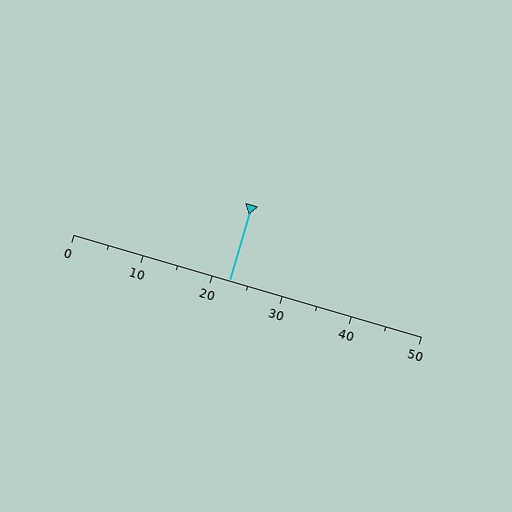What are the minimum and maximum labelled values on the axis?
The axis runs from 0 to 50.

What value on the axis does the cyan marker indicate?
The marker indicates approximately 22.5.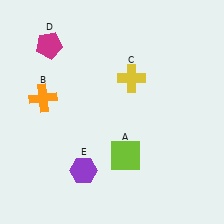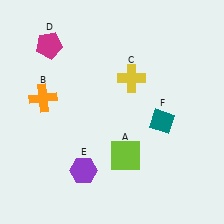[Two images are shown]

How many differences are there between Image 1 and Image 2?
There is 1 difference between the two images.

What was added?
A teal diamond (F) was added in Image 2.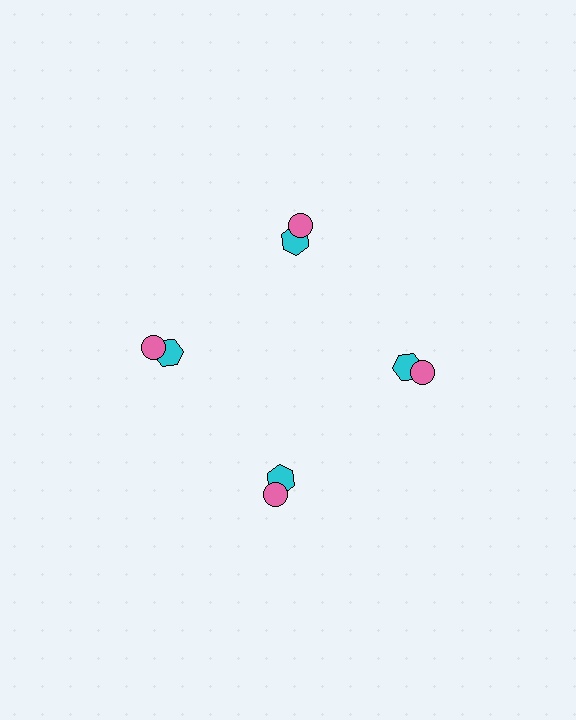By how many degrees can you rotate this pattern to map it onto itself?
The pattern maps onto itself every 90 degrees of rotation.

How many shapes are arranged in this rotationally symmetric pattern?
There are 8 shapes, arranged in 4 groups of 2.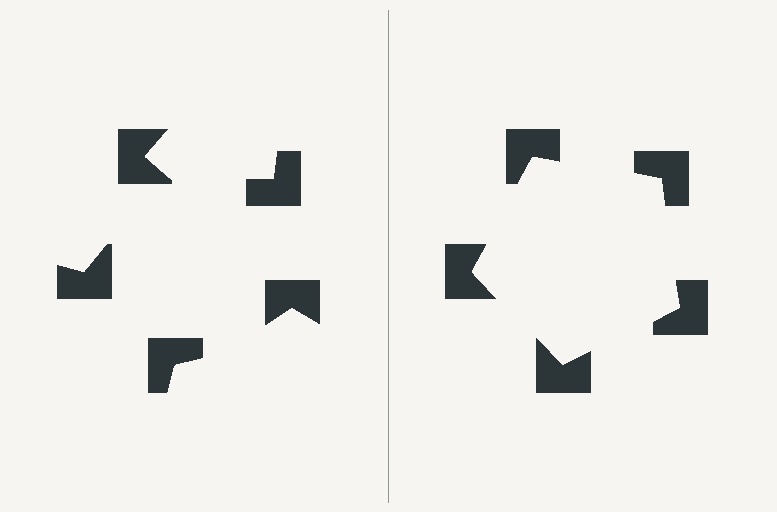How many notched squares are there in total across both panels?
10 — 5 on each side.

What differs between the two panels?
The notched squares are positioned identically on both sides; only the wedge orientations differ. On the right they align to a pentagon; on the left they are misaligned.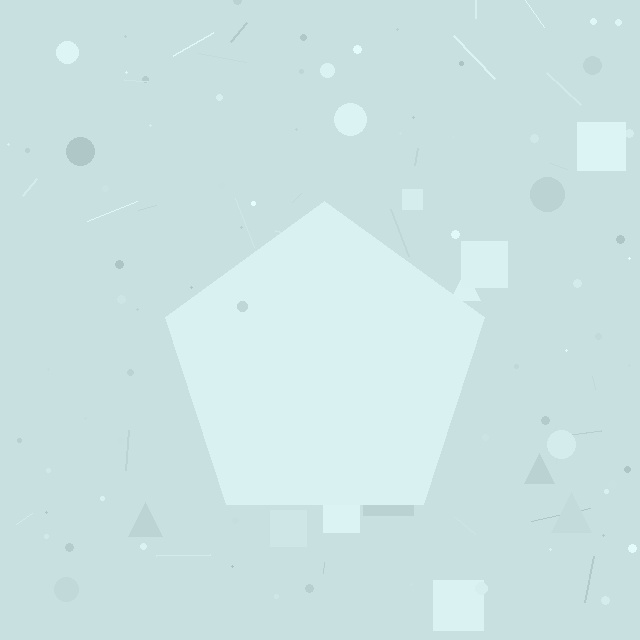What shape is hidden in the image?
A pentagon is hidden in the image.